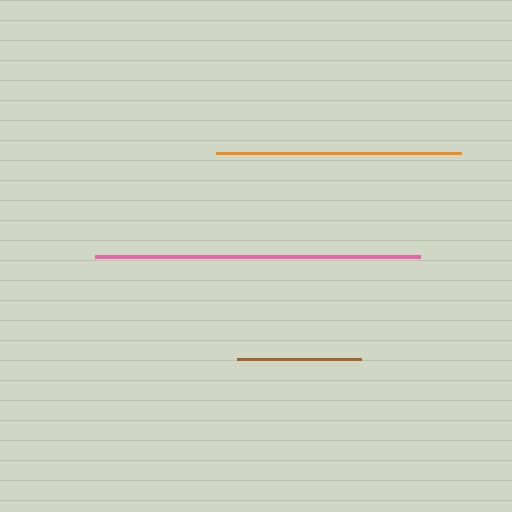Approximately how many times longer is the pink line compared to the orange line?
The pink line is approximately 1.3 times the length of the orange line.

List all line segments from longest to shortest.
From longest to shortest: pink, orange, brown.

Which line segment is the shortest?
The brown line is the shortest at approximately 124 pixels.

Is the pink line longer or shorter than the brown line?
The pink line is longer than the brown line.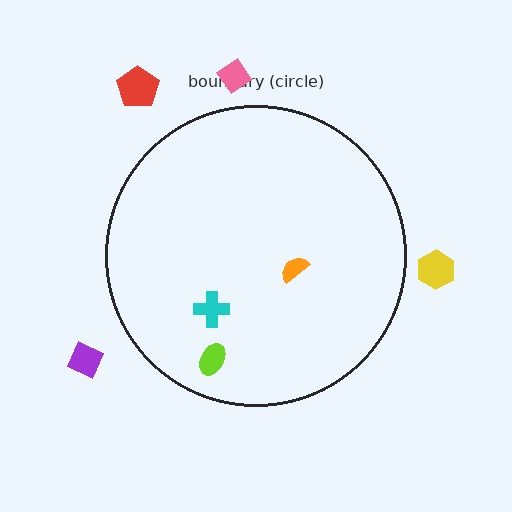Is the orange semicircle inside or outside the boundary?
Inside.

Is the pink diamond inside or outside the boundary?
Outside.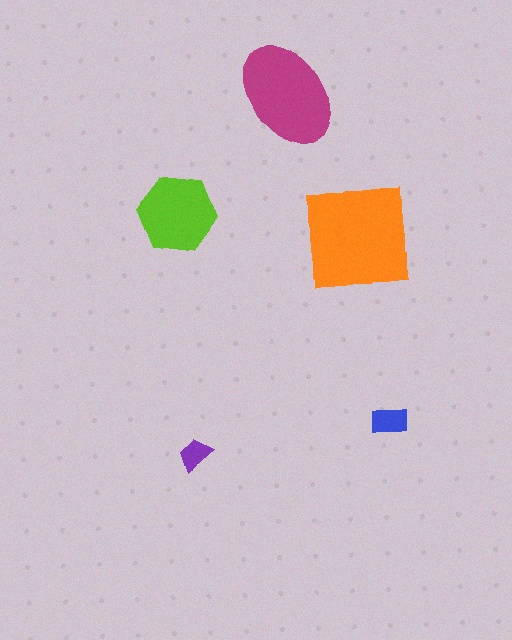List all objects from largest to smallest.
The orange square, the magenta ellipse, the lime hexagon, the blue rectangle, the purple trapezoid.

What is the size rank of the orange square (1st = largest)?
1st.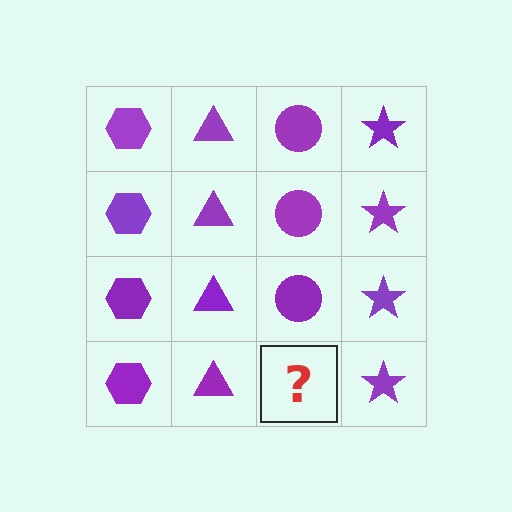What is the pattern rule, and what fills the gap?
The rule is that each column has a consistent shape. The gap should be filled with a purple circle.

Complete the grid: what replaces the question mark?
The question mark should be replaced with a purple circle.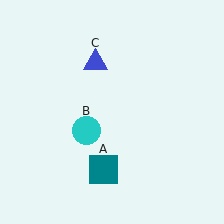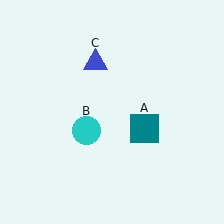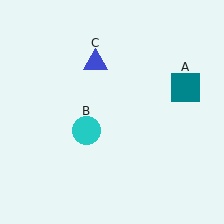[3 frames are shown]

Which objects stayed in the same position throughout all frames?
Cyan circle (object B) and blue triangle (object C) remained stationary.